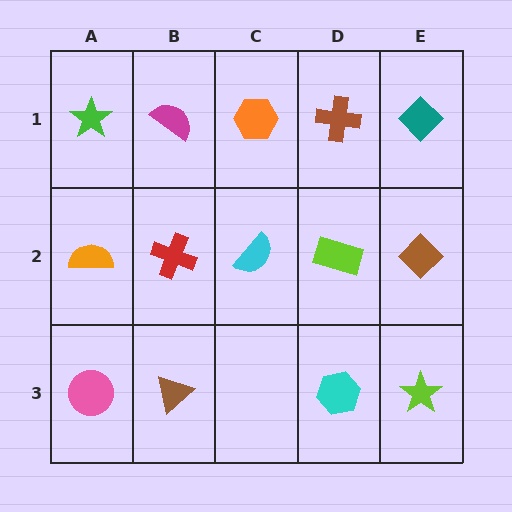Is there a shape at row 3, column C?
No, that cell is empty.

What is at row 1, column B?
A magenta semicircle.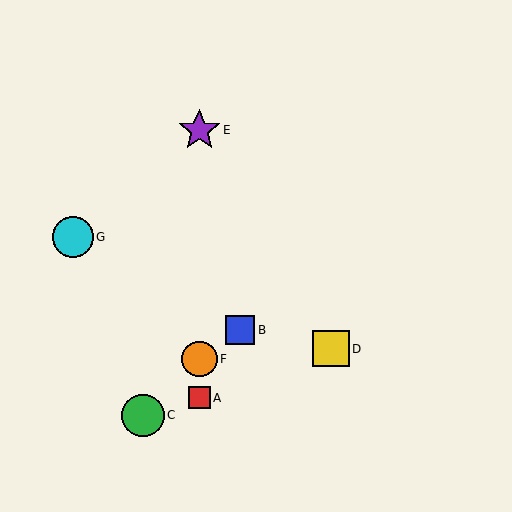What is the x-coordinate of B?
Object B is at x≈240.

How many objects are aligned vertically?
3 objects (A, E, F) are aligned vertically.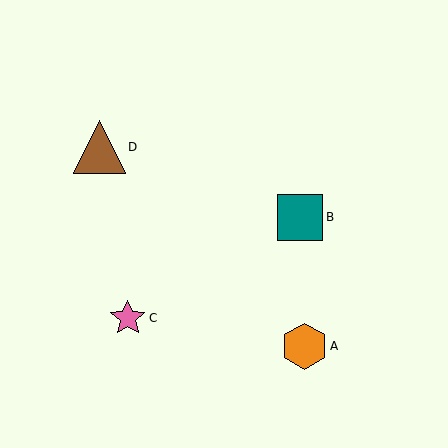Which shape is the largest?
The brown triangle (labeled D) is the largest.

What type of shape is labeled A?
Shape A is an orange hexagon.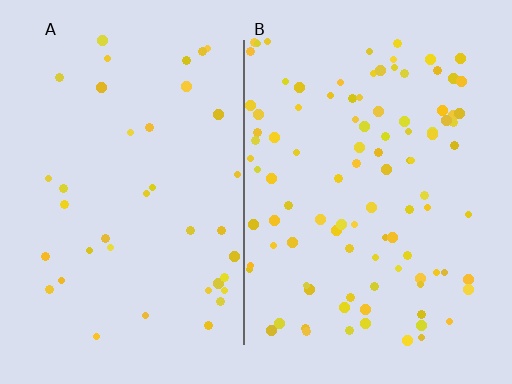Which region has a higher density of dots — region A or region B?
B (the right).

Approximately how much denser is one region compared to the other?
Approximately 2.6× — region B over region A.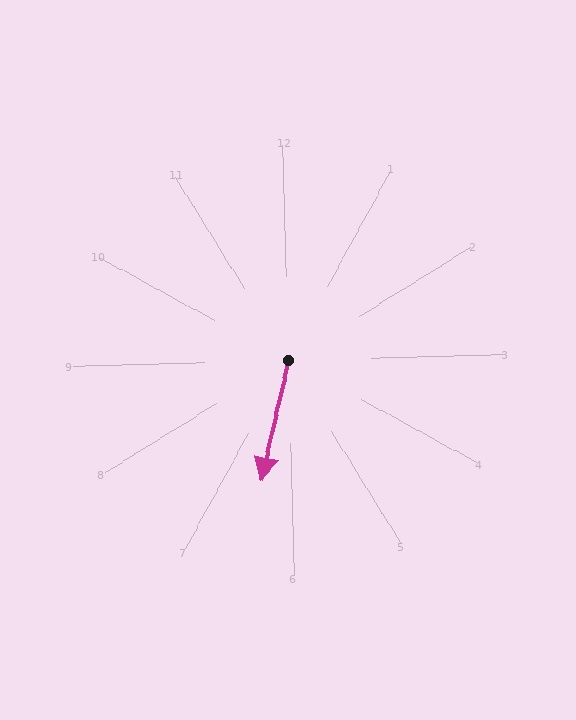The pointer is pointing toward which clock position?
Roughly 6 o'clock.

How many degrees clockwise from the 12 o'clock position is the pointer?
Approximately 194 degrees.